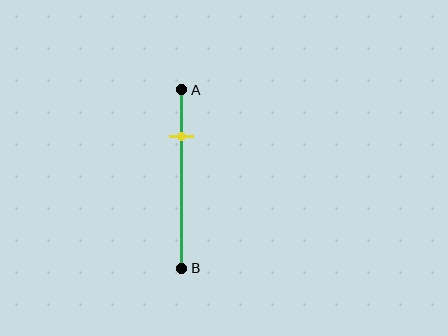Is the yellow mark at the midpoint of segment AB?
No, the mark is at about 25% from A, not at the 50% midpoint.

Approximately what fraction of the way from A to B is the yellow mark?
The yellow mark is approximately 25% of the way from A to B.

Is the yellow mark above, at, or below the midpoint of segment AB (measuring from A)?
The yellow mark is above the midpoint of segment AB.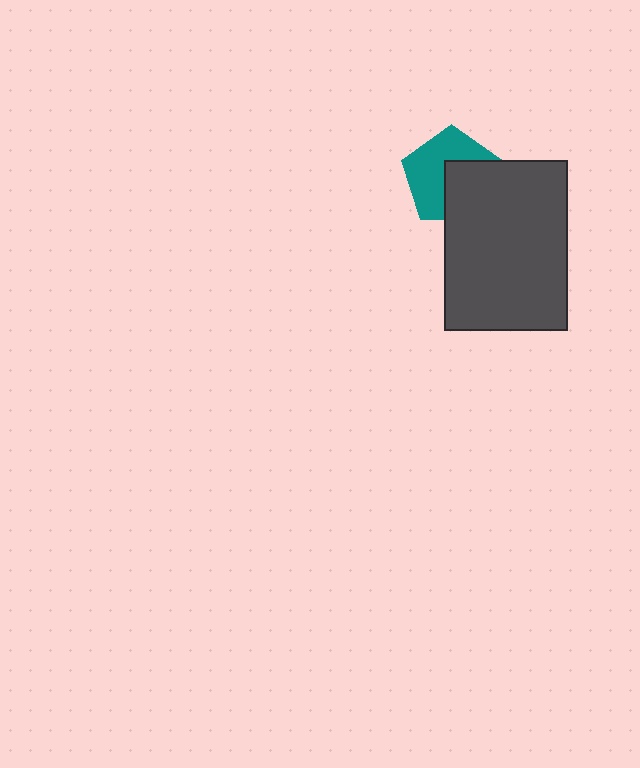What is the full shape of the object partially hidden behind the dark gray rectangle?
The partially hidden object is a teal pentagon.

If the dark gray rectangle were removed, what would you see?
You would see the complete teal pentagon.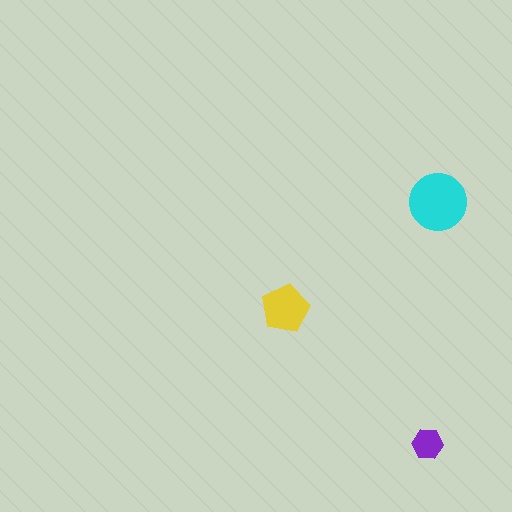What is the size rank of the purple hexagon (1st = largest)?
3rd.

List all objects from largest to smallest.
The cyan circle, the yellow pentagon, the purple hexagon.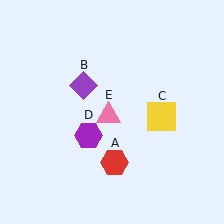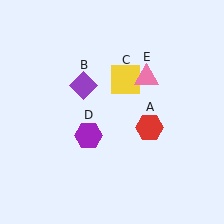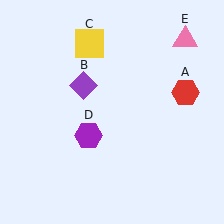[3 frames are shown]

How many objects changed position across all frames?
3 objects changed position: red hexagon (object A), yellow square (object C), pink triangle (object E).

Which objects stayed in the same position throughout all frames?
Purple diamond (object B) and purple hexagon (object D) remained stationary.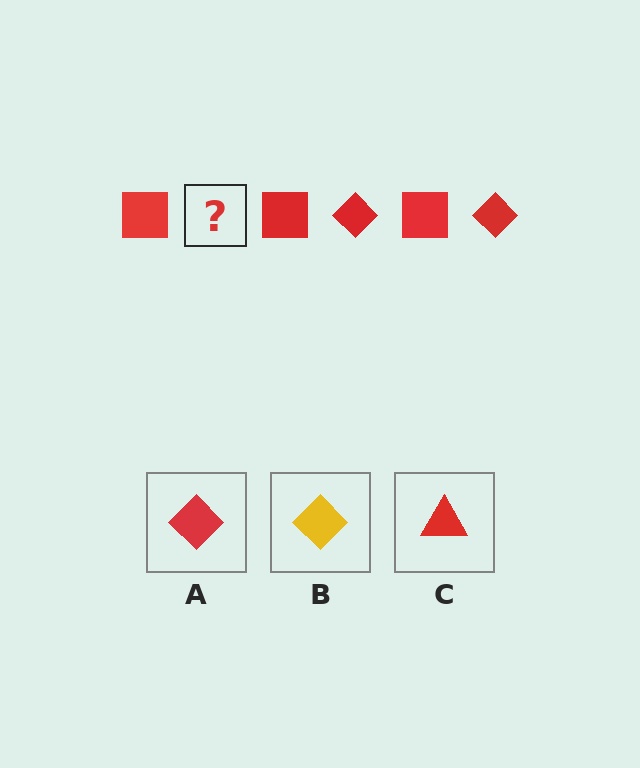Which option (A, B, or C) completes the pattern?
A.